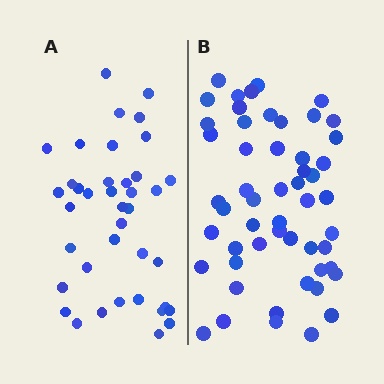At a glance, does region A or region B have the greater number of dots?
Region B (the right region) has more dots.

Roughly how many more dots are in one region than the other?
Region B has approximately 15 more dots than region A.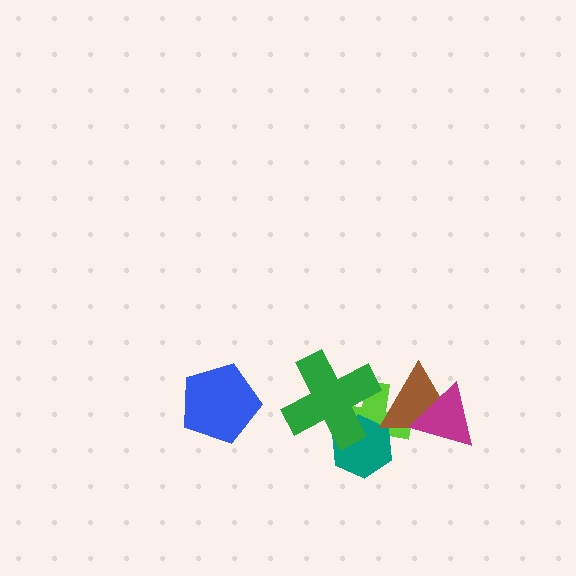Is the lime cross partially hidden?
Yes, it is partially covered by another shape.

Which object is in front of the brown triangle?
The magenta triangle is in front of the brown triangle.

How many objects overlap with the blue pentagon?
0 objects overlap with the blue pentagon.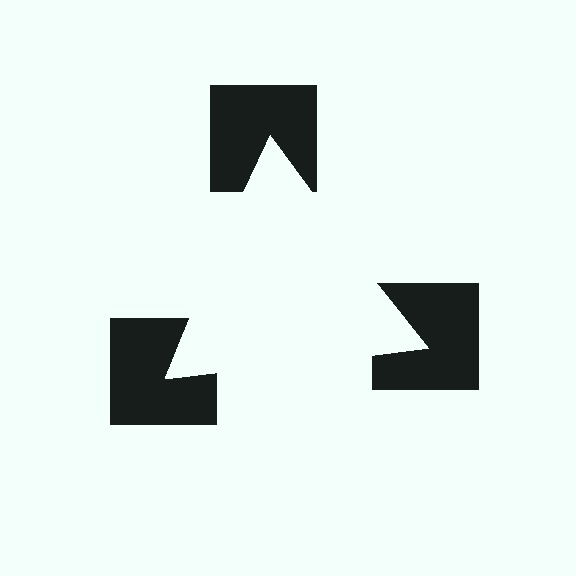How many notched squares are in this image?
There are 3 — one at each vertex of the illusory triangle.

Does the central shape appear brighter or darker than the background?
It typically appears slightly brighter than the background, even though no actual brightness change is drawn.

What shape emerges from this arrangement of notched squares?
An illusory triangle — its edges are inferred from the aligned wedge cuts in the notched squares, not physically drawn.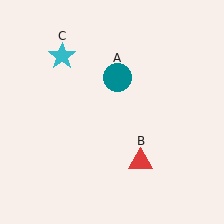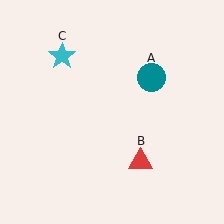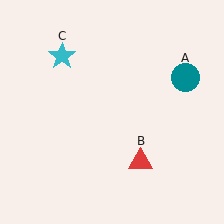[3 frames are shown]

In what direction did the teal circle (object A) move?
The teal circle (object A) moved right.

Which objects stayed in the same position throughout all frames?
Red triangle (object B) and cyan star (object C) remained stationary.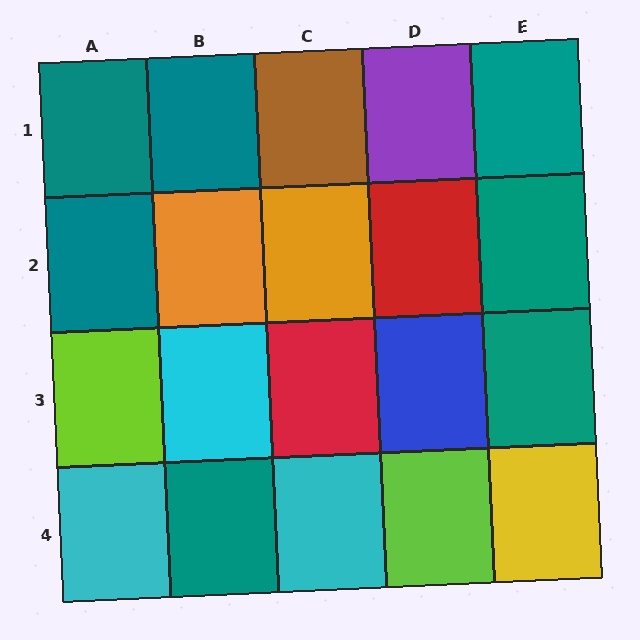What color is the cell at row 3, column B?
Cyan.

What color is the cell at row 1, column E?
Teal.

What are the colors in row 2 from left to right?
Teal, orange, orange, red, teal.